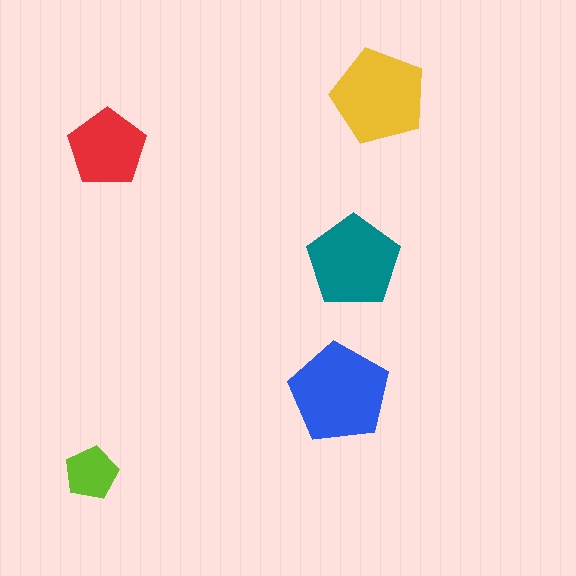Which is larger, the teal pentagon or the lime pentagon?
The teal one.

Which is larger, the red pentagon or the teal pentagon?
The teal one.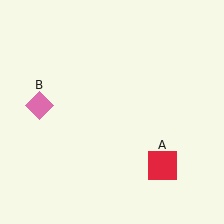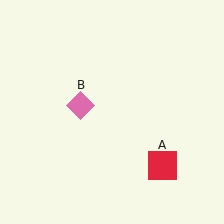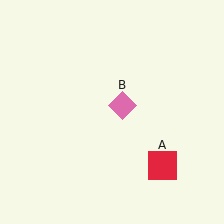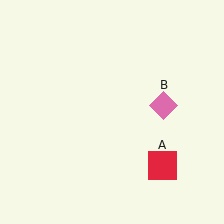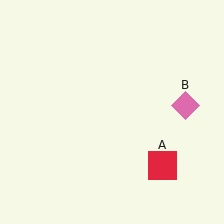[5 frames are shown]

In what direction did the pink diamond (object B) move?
The pink diamond (object B) moved right.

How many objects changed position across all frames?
1 object changed position: pink diamond (object B).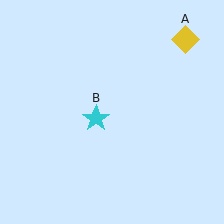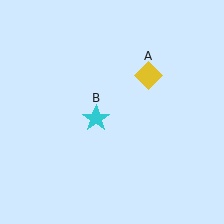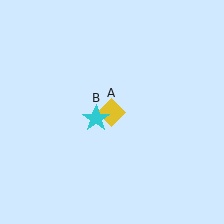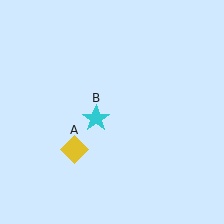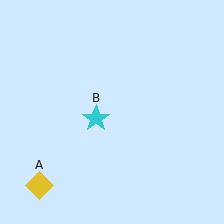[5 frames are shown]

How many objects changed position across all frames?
1 object changed position: yellow diamond (object A).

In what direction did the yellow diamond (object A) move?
The yellow diamond (object A) moved down and to the left.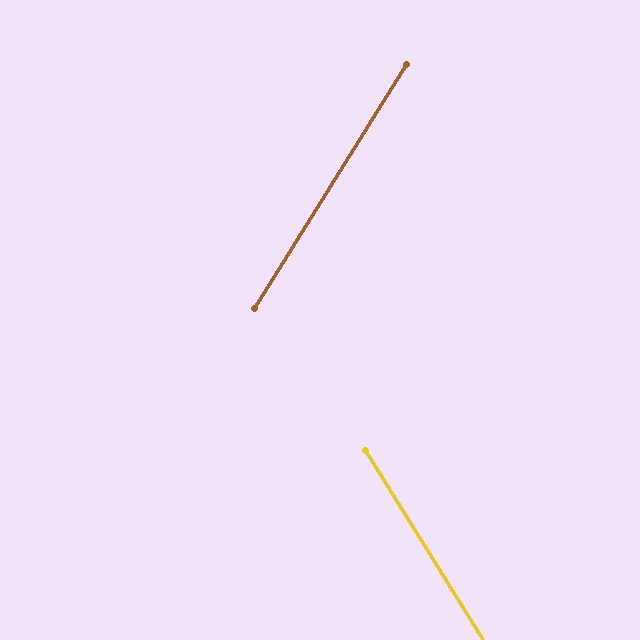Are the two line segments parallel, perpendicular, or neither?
Neither parallel nor perpendicular — they differ by about 64°.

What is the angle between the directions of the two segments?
Approximately 64 degrees.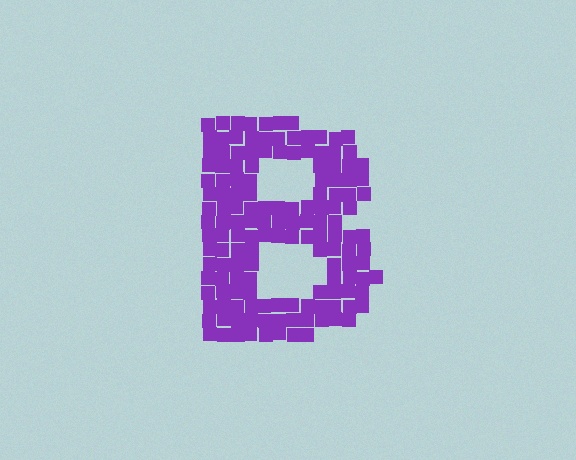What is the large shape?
The large shape is the letter B.